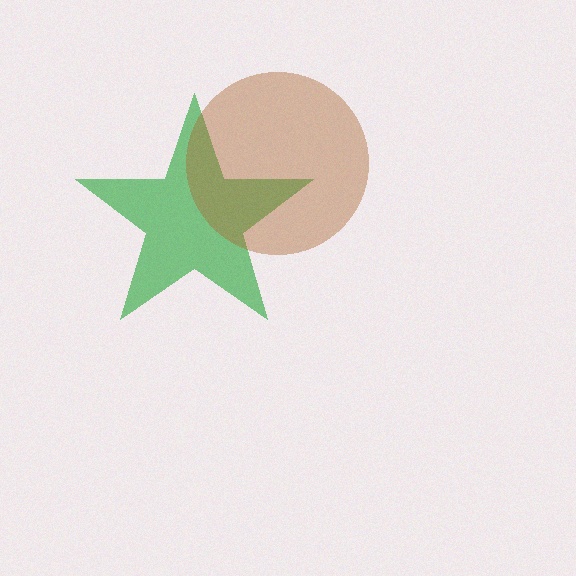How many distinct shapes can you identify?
There are 2 distinct shapes: a green star, a brown circle.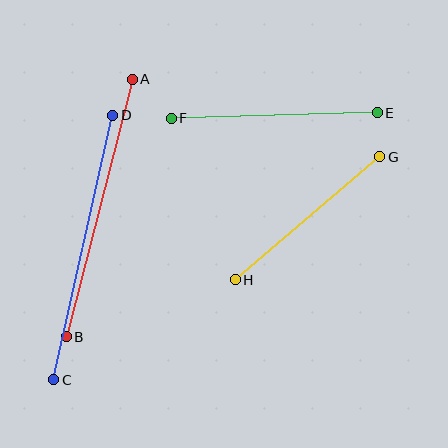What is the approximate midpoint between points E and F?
The midpoint is at approximately (274, 115) pixels.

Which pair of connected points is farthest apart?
Points C and D are farthest apart.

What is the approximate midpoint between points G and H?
The midpoint is at approximately (307, 218) pixels.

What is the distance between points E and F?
The distance is approximately 206 pixels.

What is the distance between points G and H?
The distance is approximately 190 pixels.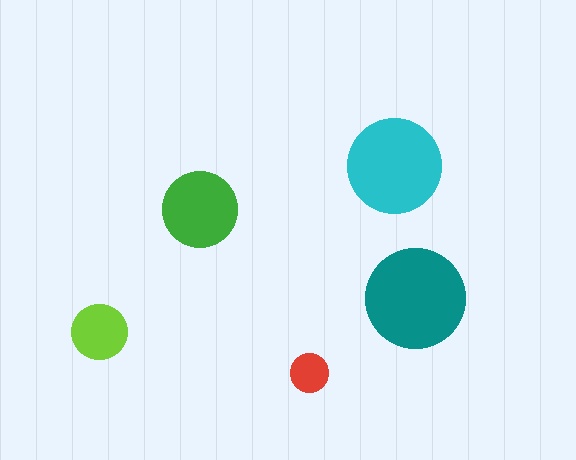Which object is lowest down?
The red circle is bottommost.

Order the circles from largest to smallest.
the teal one, the cyan one, the green one, the lime one, the red one.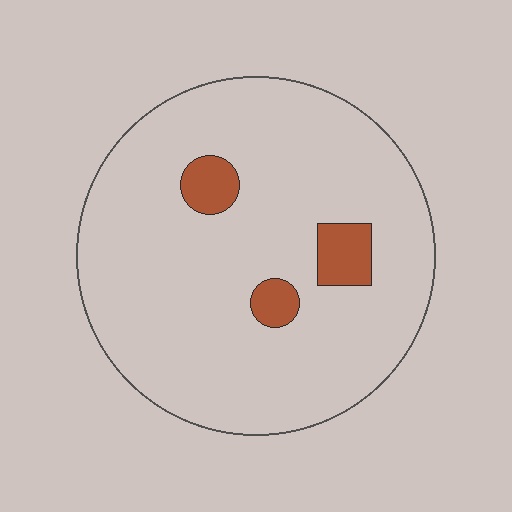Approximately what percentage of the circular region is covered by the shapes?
Approximately 10%.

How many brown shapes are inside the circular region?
3.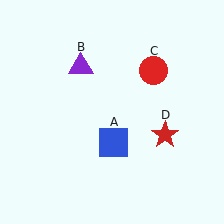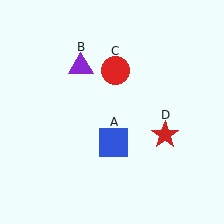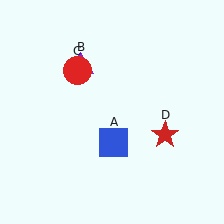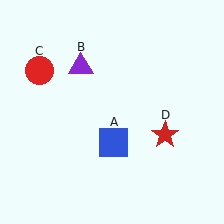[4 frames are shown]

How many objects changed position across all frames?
1 object changed position: red circle (object C).